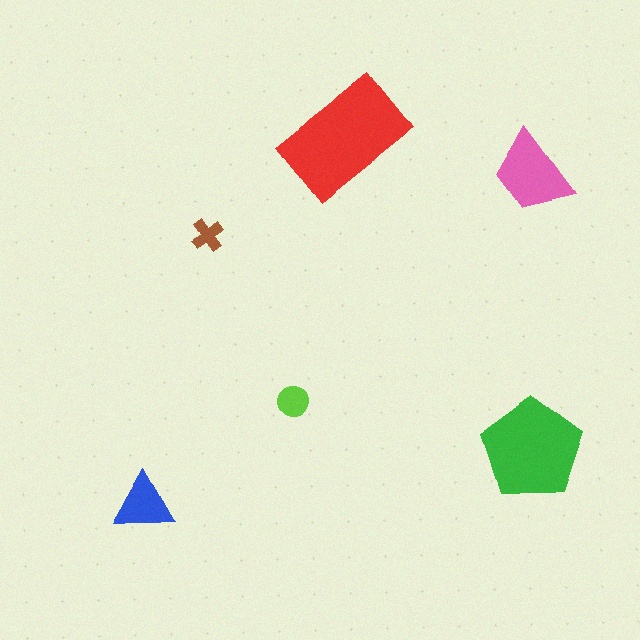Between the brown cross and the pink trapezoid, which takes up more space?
The pink trapezoid.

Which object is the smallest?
The brown cross.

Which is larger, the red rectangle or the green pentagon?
The red rectangle.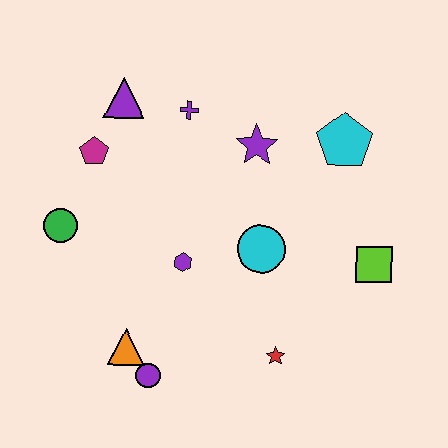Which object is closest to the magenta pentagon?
The purple triangle is closest to the magenta pentagon.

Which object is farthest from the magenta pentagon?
The lime square is farthest from the magenta pentagon.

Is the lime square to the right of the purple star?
Yes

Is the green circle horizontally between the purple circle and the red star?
No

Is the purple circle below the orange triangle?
Yes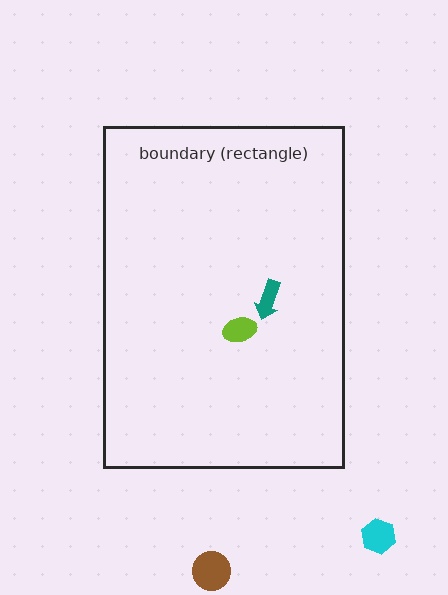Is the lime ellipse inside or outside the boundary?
Inside.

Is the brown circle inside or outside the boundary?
Outside.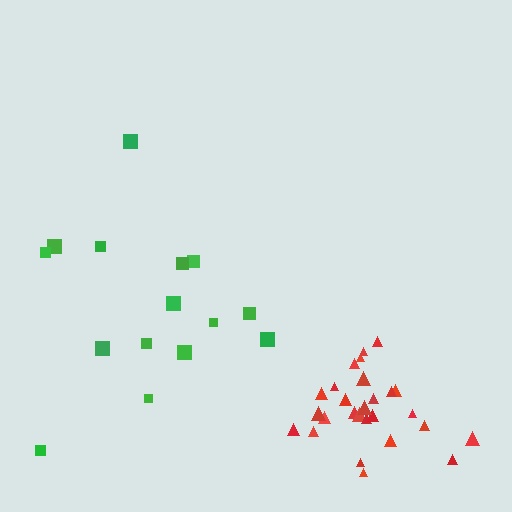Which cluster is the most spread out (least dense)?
Green.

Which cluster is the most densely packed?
Red.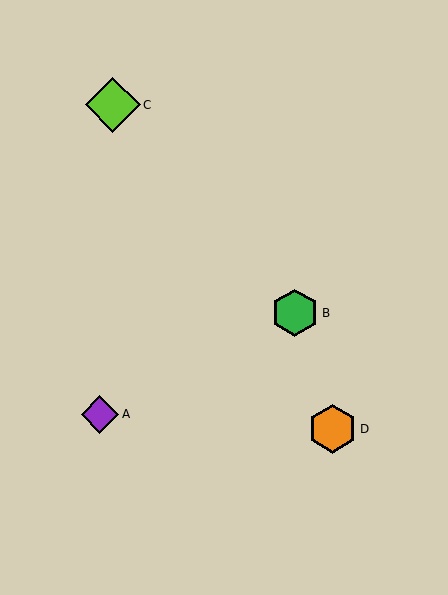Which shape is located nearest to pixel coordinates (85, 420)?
The purple diamond (labeled A) at (100, 414) is nearest to that location.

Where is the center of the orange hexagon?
The center of the orange hexagon is at (332, 429).